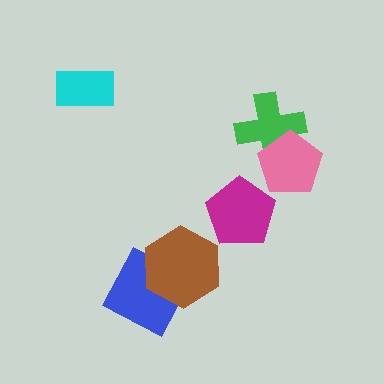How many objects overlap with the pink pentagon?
1 object overlaps with the pink pentagon.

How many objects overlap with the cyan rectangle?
0 objects overlap with the cyan rectangle.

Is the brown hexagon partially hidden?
No, no other shape covers it.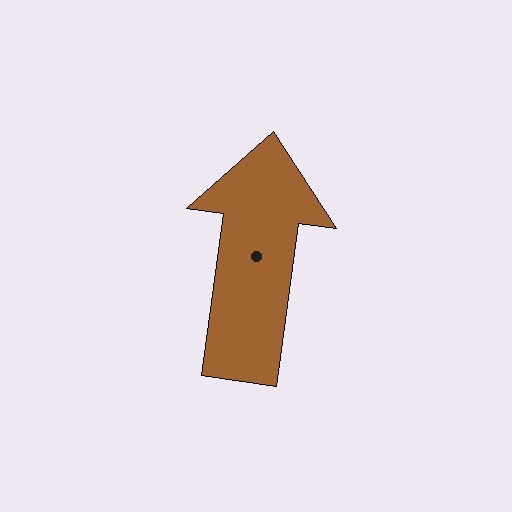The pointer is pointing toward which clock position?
Roughly 12 o'clock.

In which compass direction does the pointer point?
North.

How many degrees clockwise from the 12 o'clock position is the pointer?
Approximately 8 degrees.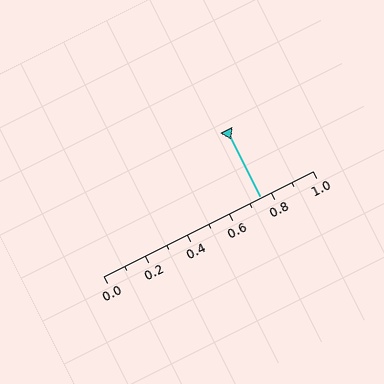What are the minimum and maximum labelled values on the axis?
The axis runs from 0.0 to 1.0.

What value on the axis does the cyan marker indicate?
The marker indicates approximately 0.75.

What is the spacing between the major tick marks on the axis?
The major ticks are spaced 0.2 apart.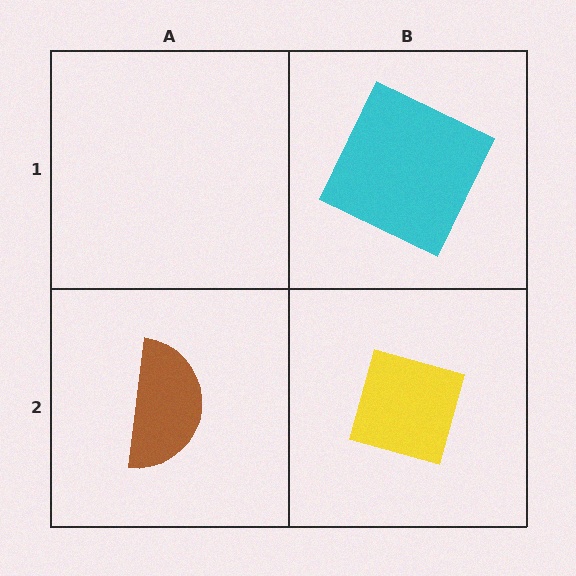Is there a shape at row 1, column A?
No, that cell is empty.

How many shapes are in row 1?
1 shape.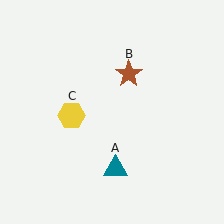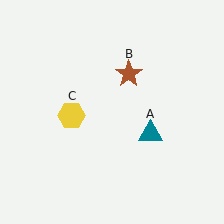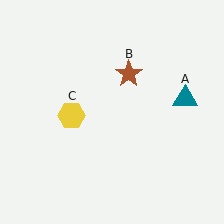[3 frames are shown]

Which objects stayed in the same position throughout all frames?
Brown star (object B) and yellow hexagon (object C) remained stationary.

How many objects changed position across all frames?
1 object changed position: teal triangle (object A).